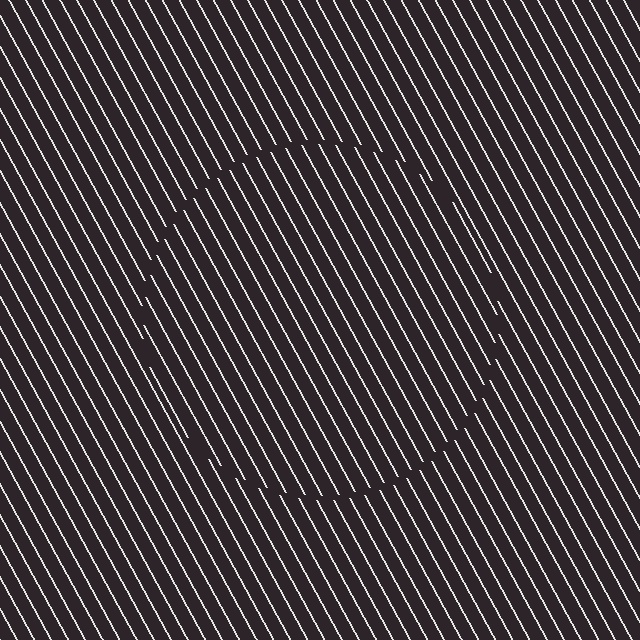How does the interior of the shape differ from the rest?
The interior of the shape contains the same grating, shifted by half a period — the contour is defined by the phase discontinuity where line-ends from the inner and outer gratings abut.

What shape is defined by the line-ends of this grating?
An illusory circle. The interior of the shape contains the same grating, shifted by half a period — the contour is defined by the phase discontinuity where line-ends from the inner and outer gratings abut.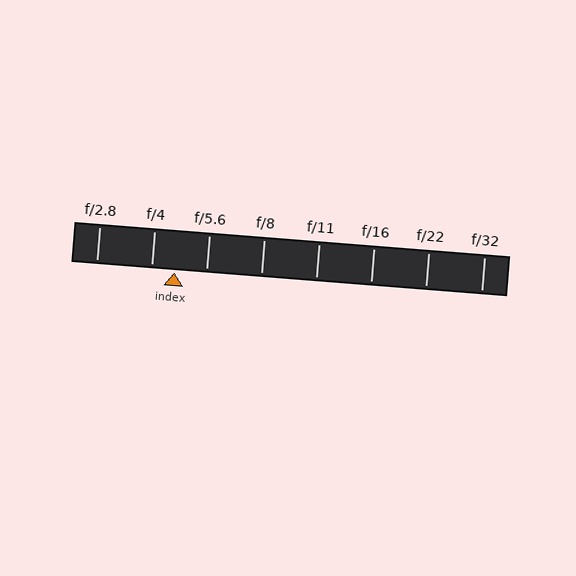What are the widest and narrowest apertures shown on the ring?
The widest aperture shown is f/2.8 and the narrowest is f/32.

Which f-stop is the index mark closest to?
The index mark is closest to f/4.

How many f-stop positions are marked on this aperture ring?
There are 8 f-stop positions marked.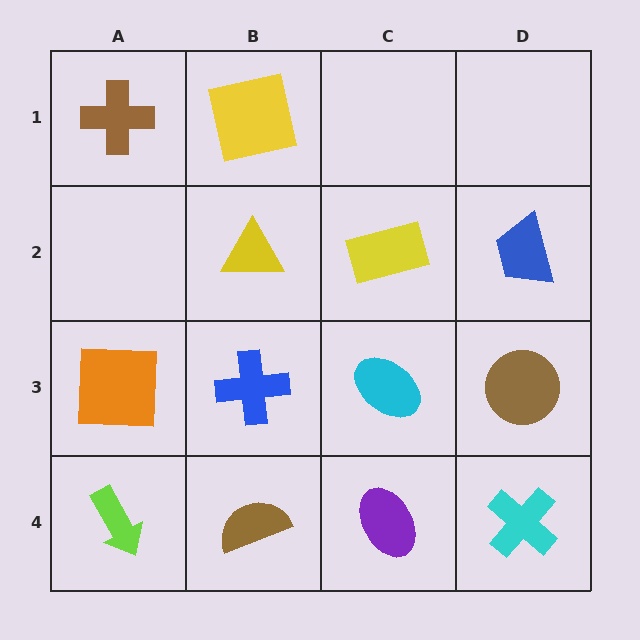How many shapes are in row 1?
2 shapes.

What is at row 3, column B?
A blue cross.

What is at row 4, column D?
A cyan cross.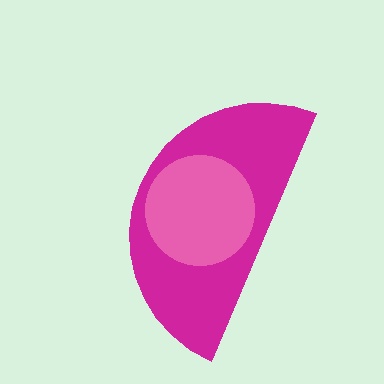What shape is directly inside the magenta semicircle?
The pink circle.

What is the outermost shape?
The magenta semicircle.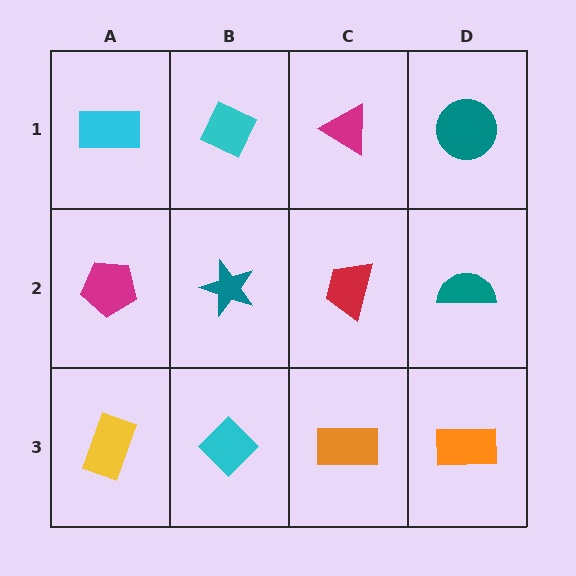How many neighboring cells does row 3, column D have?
2.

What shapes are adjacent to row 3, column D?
A teal semicircle (row 2, column D), an orange rectangle (row 3, column C).